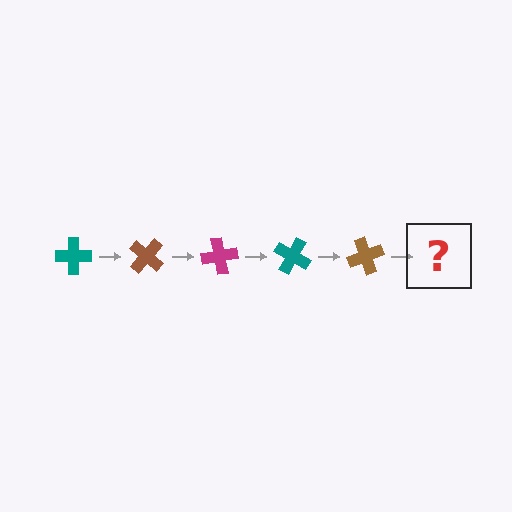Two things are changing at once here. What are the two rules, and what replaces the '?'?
The two rules are that it rotates 40 degrees each step and the color cycles through teal, brown, and magenta. The '?' should be a magenta cross, rotated 200 degrees from the start.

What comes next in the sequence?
The next element should be a magenta cross, rotated 200 degrees from the start.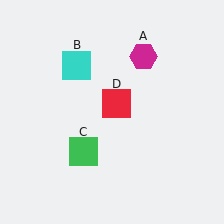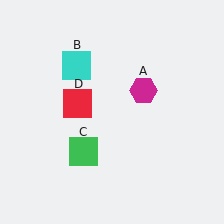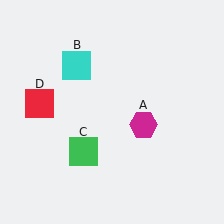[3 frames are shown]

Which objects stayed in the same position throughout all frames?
Cyan square (object B) and green square (object C) remained stationary.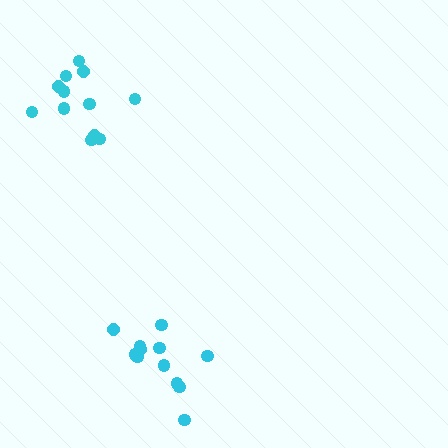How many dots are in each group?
Group 1: 12 dots, Group 2: 12 dots (24 total).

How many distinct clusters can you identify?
There are 2 distinct clusters.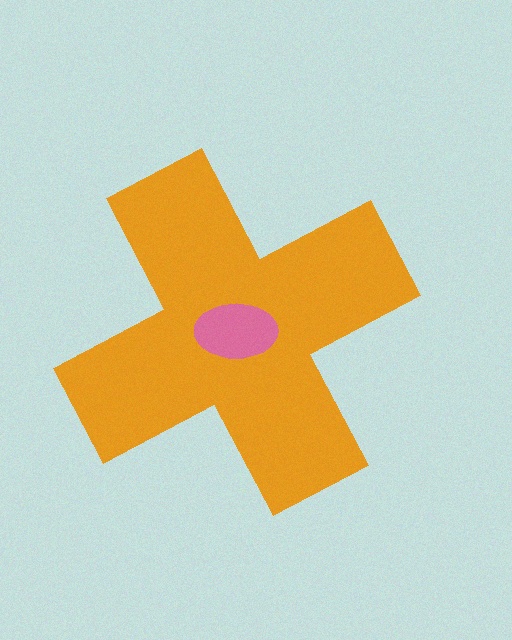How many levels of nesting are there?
2.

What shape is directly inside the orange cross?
The pink ellipse.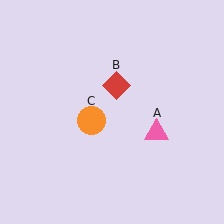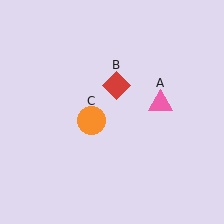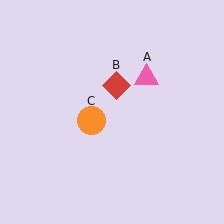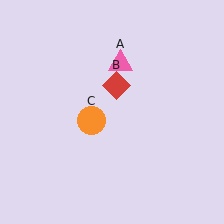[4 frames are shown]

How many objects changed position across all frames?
1 object changed position: pink triangle (object A).